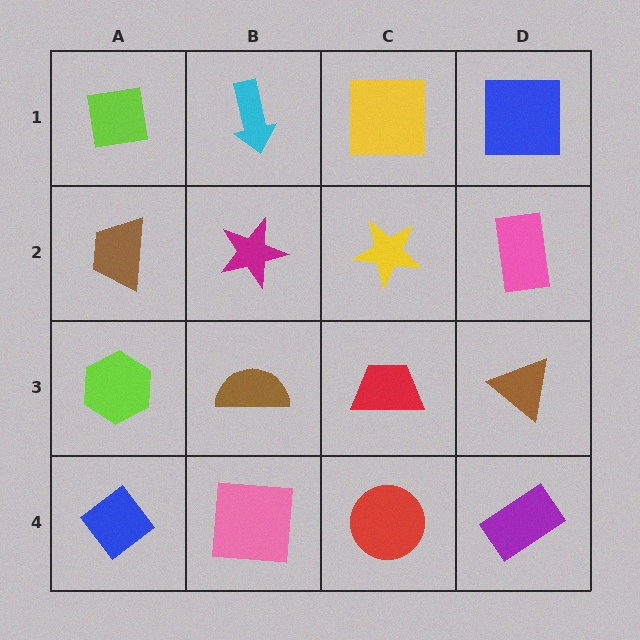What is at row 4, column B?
A pink square.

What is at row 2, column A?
A brown trapezoid.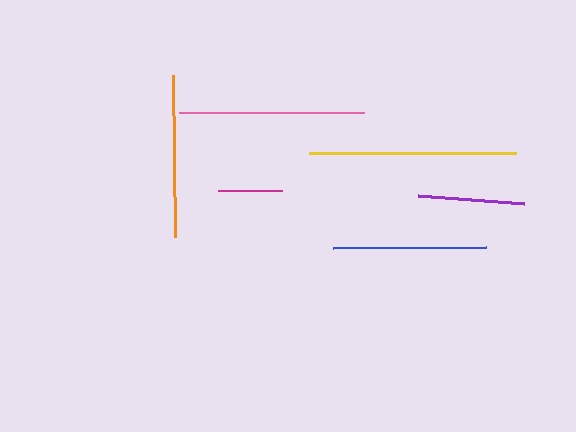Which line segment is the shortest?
The magenta line is the shortest at approximately 65 pixels.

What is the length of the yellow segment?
The yellow segment is approximately 207 pixels long.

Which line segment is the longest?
The yellow line is the longest at approximately 207 pixels.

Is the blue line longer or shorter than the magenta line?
The blue line is longer than the magenta line.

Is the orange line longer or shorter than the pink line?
The pink line is longer than the orange line.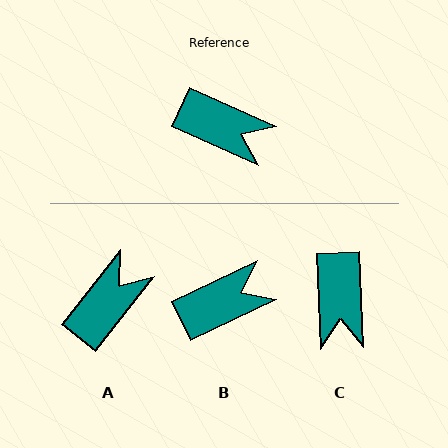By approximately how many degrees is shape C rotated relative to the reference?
Approximately 63 degrees clockwise.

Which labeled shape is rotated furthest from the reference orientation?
A, about 76 degrees away.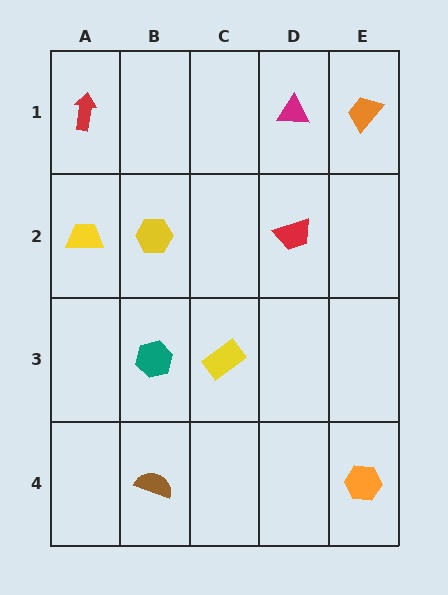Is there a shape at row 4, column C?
No, that cell is empty.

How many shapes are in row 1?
3 shapes.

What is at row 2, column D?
A red trapezoid.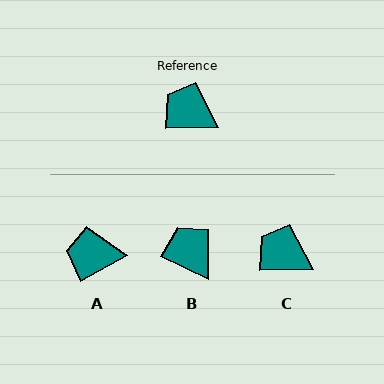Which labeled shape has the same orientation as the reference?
C.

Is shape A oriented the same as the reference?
No, it is off by about 28 degrees.